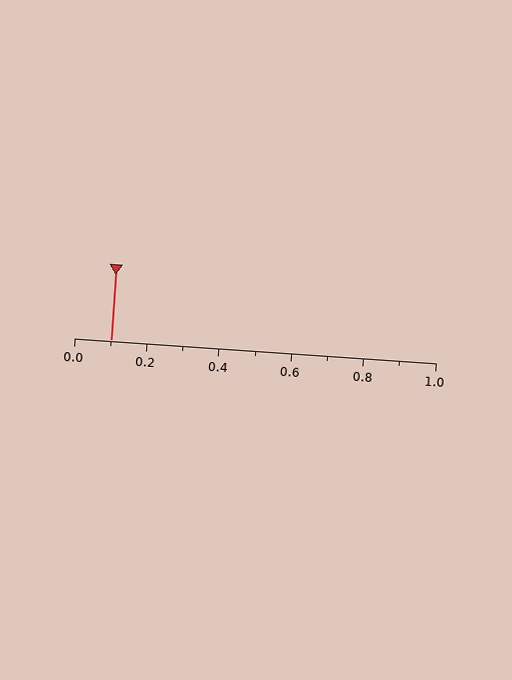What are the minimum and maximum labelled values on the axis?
The axis runs from 0.0 to 1.0.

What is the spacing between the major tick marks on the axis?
The major ticks are spaced 0.2 apart.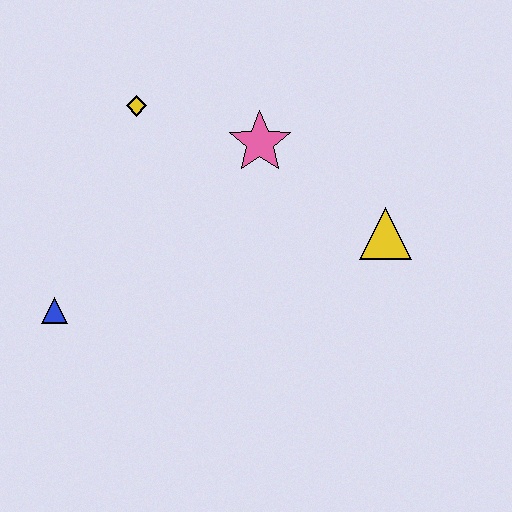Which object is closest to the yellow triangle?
The pink star is closest to the yellow triangle.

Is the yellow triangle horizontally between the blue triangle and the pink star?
No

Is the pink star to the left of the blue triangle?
No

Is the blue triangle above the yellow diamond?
No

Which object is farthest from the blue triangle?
The yellow triangle is farthest from the blue triangle.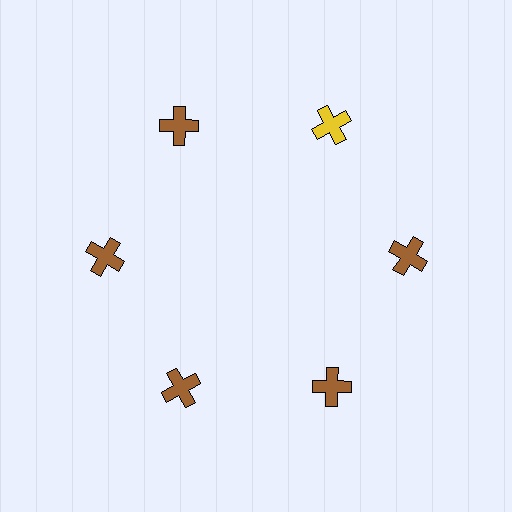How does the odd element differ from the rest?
It has a different color: yellow instead of brown.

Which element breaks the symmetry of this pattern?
The yellow cross at roughly the 1 o'clock position breaks the symmetry. All other shapes are brown crosses.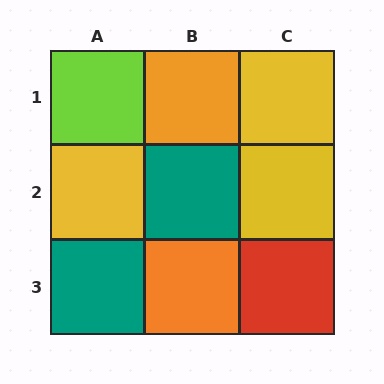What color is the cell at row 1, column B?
Orange.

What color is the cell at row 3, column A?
Teal.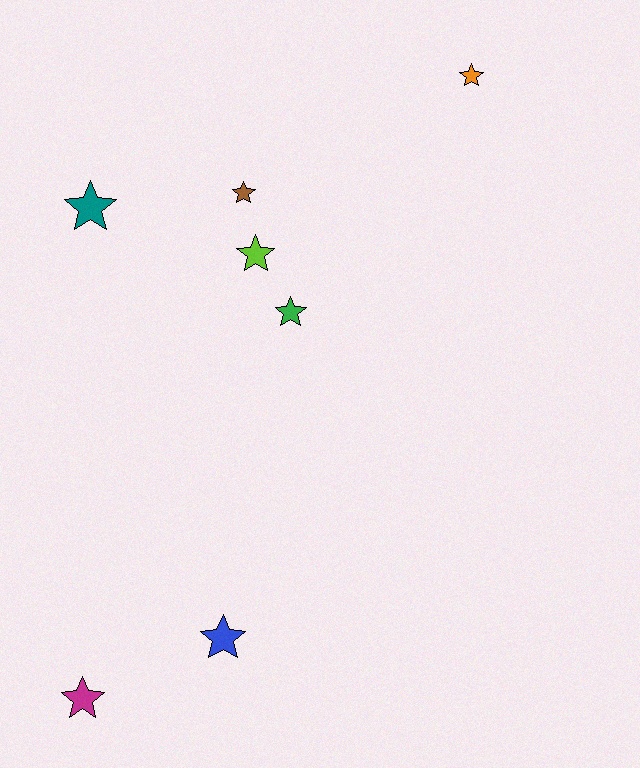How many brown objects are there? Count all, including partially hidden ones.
There is 1 brown object.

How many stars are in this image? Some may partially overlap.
There are 7 stars.